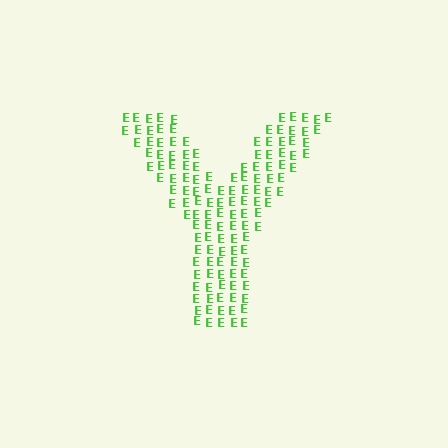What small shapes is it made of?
It is made of small letter E's.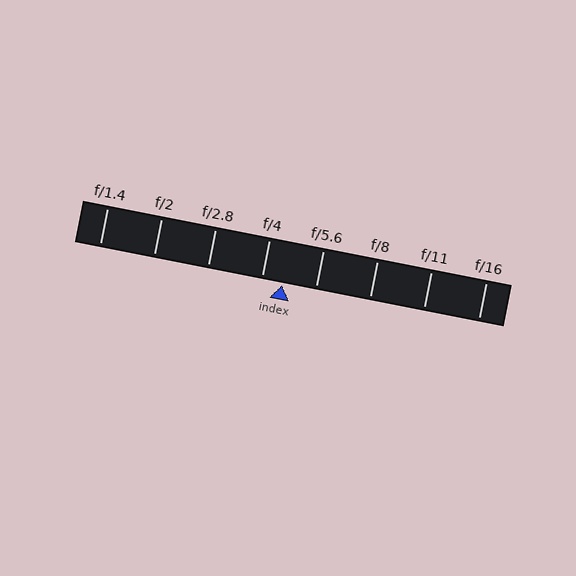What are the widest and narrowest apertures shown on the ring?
The widest aperture shown is f/1.4 and the narrowest is f/16.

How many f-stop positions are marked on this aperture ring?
There are 8 f-stop positions marked.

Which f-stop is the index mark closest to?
The index mark is closest to f/4.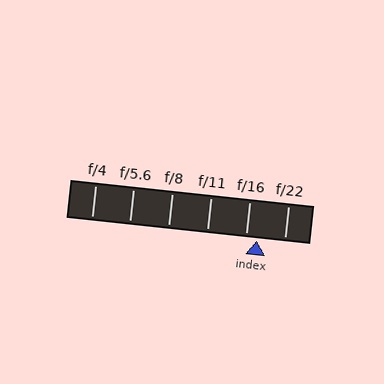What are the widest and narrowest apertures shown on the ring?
The widest aperture shown is f/4 and the narrowest is f/22.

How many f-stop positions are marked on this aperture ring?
There are 6 f-stop positions marked.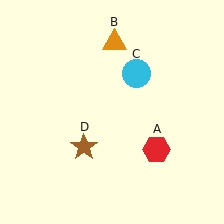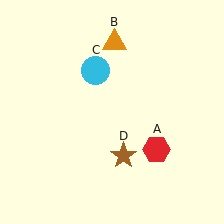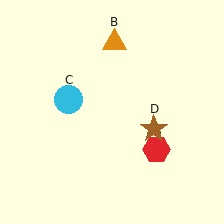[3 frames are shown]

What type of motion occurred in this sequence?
The cyan circle (object C), brown star (object D) rotated counterclockwise around the center of the scene.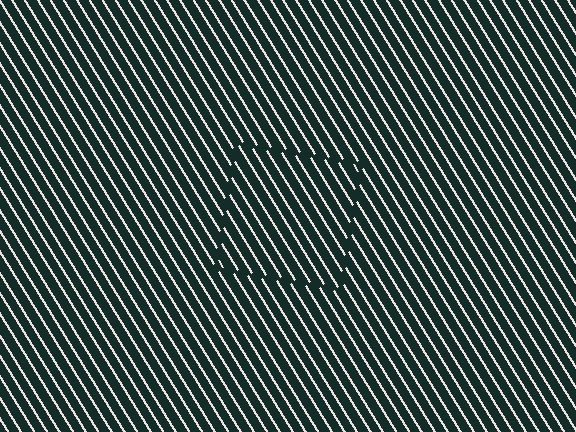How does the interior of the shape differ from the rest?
The interior of the shape contains the same grating, shifted by half a period — the contour is defined by the phase discontinuity where line-ends from the inner and outer gratings abut.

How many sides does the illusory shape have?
4 sides — the line-ends trace a square.